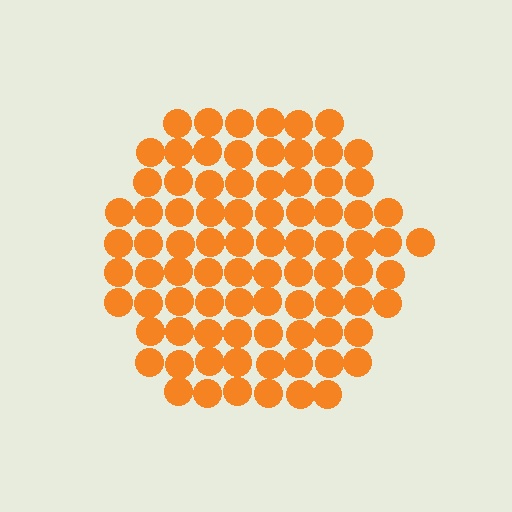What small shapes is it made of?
It is made of small circles.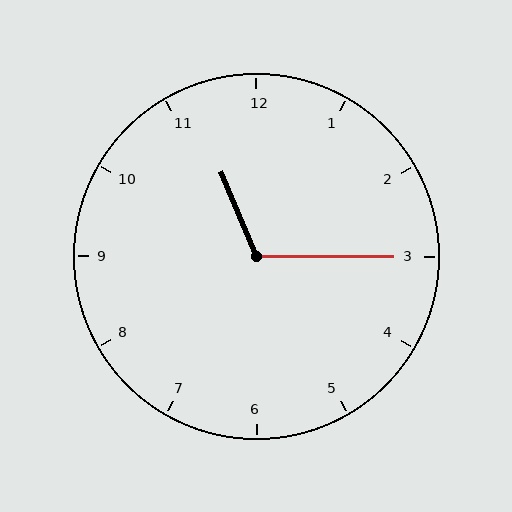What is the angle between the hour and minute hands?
Approximately 112 degrees.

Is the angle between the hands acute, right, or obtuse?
It is obtuse.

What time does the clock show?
11:15.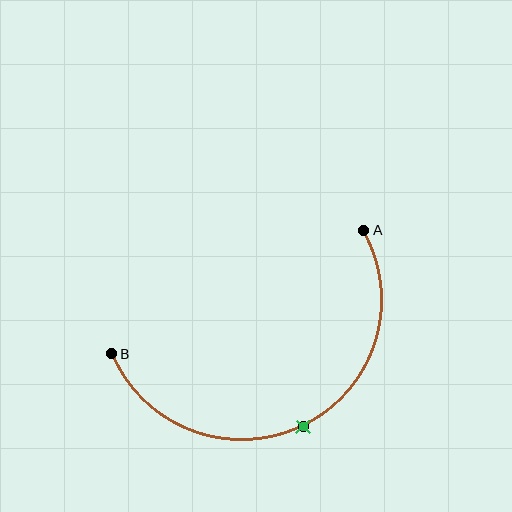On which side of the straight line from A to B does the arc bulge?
The arc bulges below the straight line connecting A and B.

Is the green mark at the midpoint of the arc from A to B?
Yes. The green mark lies on the arc at equal arc-length from both A and B — it is the arc midpoint.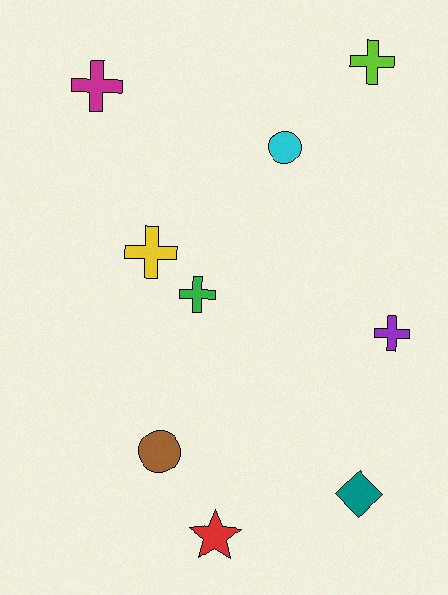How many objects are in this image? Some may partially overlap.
There are 9 objects.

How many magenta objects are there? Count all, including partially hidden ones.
There is 1 magenta object.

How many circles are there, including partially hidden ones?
There are 2 circles.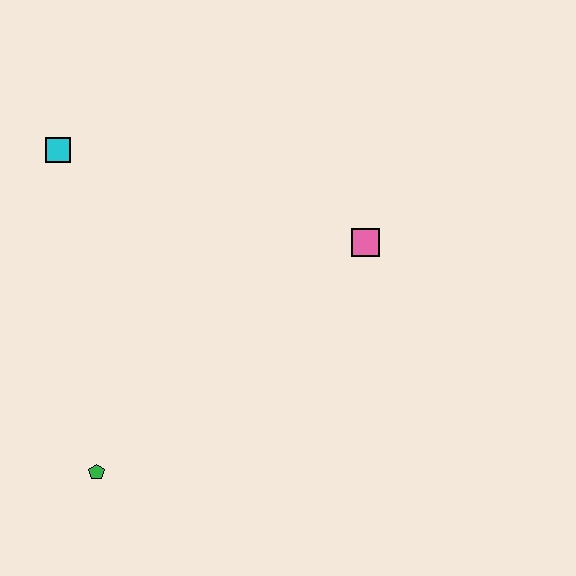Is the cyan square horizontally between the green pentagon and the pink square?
No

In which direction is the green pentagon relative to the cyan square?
The green pentagon is below the cyan square.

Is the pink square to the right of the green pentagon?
Yes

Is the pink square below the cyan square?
Yes